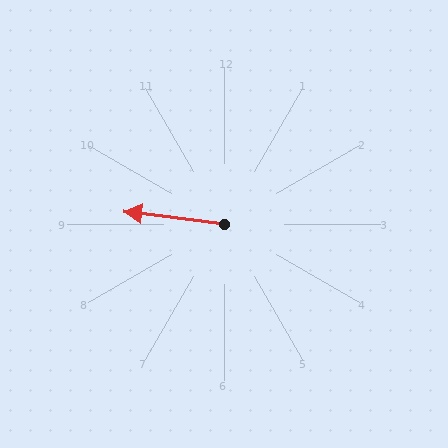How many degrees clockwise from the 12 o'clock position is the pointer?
Approximately 277 degrees.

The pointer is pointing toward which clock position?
Roughly 9 o'clock.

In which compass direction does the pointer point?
West.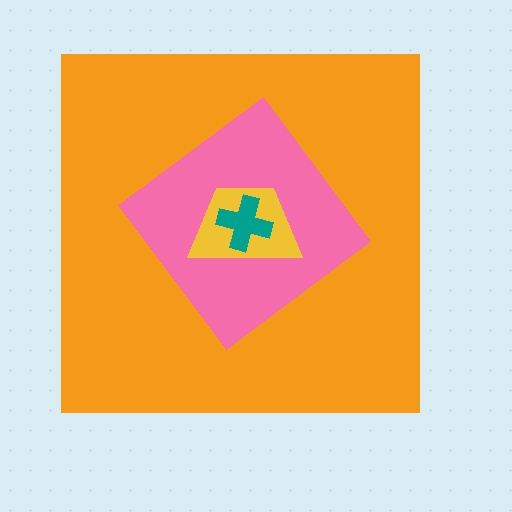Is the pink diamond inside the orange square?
Yes.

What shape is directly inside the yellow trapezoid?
The teal cross.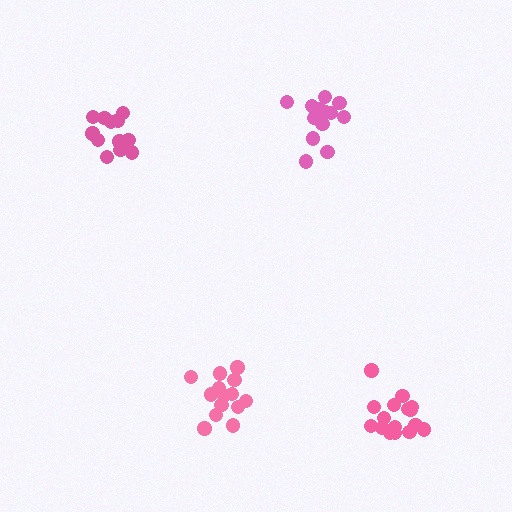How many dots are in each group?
Group 1: 14 dots, Group 2: 14 dots, Group 3: 18 dots, Group 4: 13 dots (59 total).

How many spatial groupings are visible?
There are 4 spatial groupings.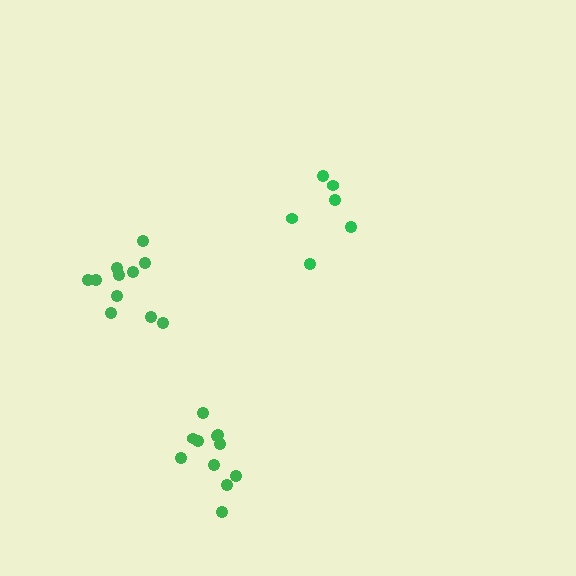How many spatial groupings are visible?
There are 3 spatial groupings.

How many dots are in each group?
Group 1: 11 dots, Group 2: 11 dots, Group 3: 6 dots (28 total).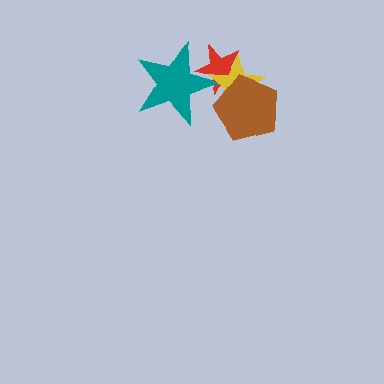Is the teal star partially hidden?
Yes, it is partially covered by another shape.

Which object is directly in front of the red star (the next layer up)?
The teal star is directly in front of the red star.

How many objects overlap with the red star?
3 objects overlap with the red star.